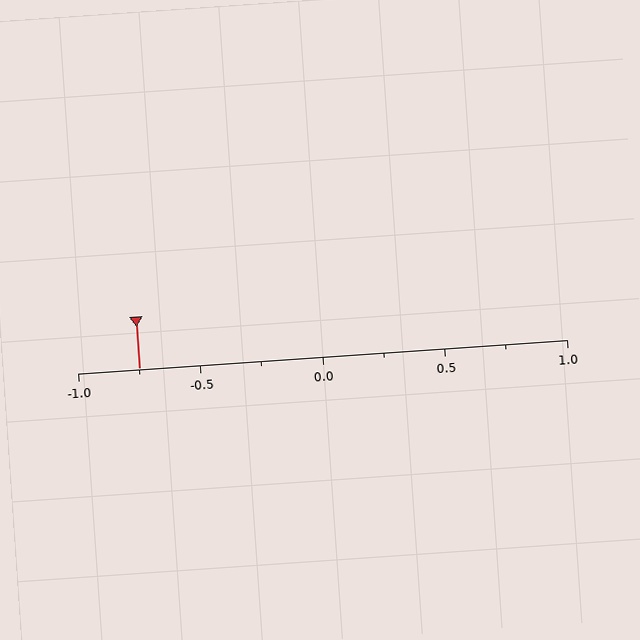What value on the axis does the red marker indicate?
The marker indicates approximately -0.75.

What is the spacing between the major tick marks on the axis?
The major ticks are spaced 0.5 apart.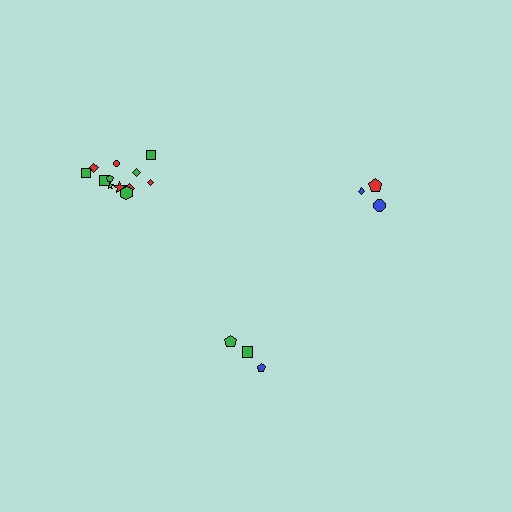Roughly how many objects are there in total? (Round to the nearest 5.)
Roughly 20 objects in total.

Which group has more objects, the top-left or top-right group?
The top-left group.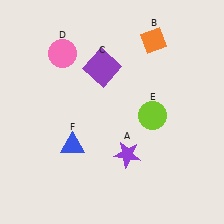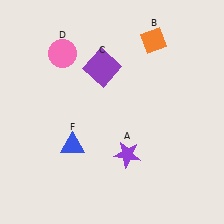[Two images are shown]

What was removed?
The lime circle (E) was removed in Image 2.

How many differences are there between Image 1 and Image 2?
There is 1 difference between the two images.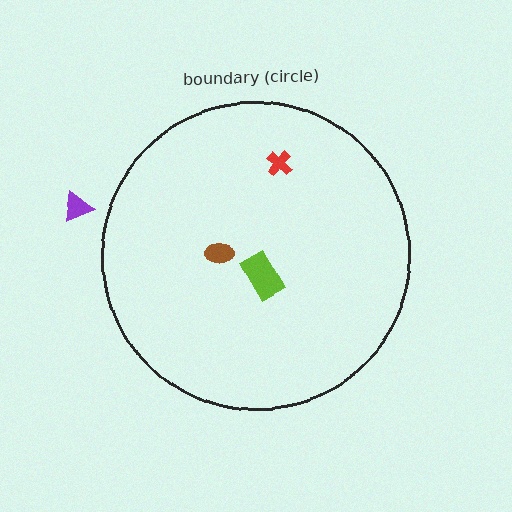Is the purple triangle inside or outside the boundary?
Outside.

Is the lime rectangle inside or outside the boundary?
Inside.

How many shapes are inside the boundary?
3 inside, 1 outside.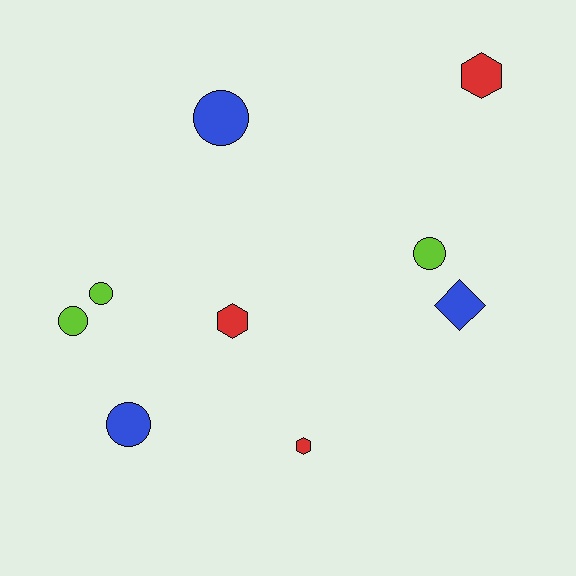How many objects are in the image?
There are 9 objects.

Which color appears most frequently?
Blue, with 3 objects.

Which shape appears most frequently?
Circle, with 5 objects.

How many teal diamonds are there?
There are no teal diamonds.